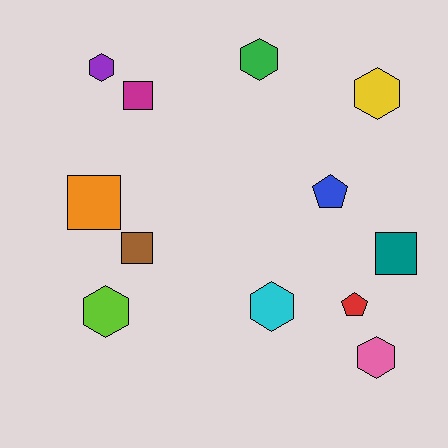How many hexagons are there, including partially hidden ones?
There are 6 hexagons.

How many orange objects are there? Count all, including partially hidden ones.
There is 1 orange object.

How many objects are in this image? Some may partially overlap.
There are 12 objects.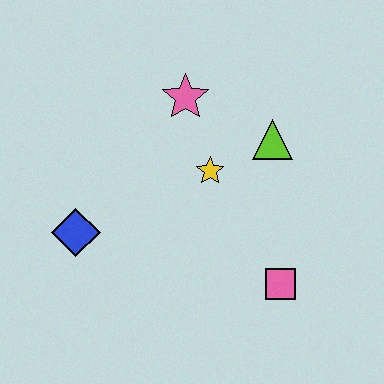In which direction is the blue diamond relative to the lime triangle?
The blue diamond is to the left of the lime triangle.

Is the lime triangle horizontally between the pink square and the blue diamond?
Yes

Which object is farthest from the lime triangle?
The blue diamond is farthest from the lime triangle.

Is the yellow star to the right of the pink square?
No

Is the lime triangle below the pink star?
Yes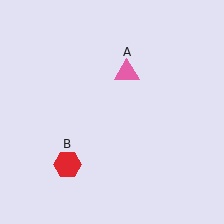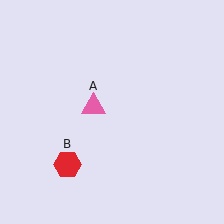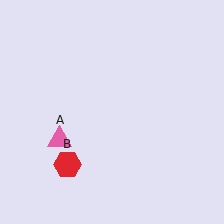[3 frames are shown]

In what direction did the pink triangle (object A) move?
The pink triangle (object A) moved down and to the left.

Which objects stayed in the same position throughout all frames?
Red hexagon (object B) remained stationary.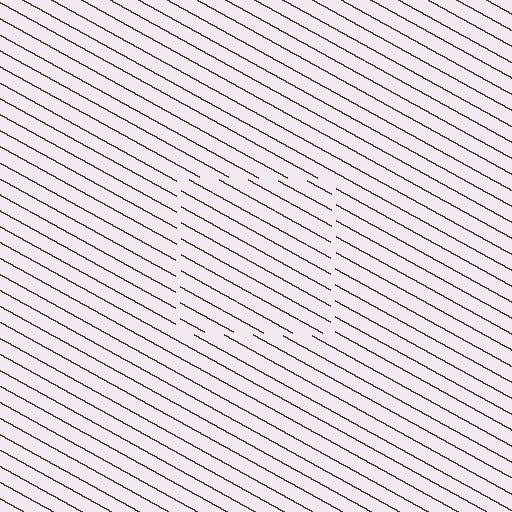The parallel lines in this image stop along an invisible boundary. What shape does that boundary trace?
An illusory square. The interior of the shape contains the same grating, shifted by half a period — the contour is defined by the phase discontinuity where line-ends from the inner and outer gratings abut.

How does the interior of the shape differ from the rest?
The interior of the shape contains the same grating, shifted by half a period — the contour is defined by the phase discontinuity where line-ends from the inner and outer gratings abut.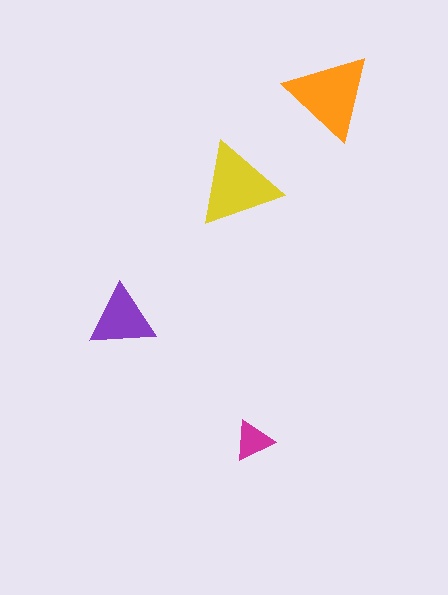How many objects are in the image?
There are 4 objects in the image.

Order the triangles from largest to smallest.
the orange one, the yellow one, the purple one, the magenta one.